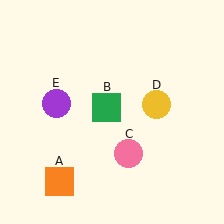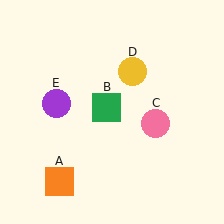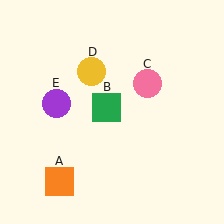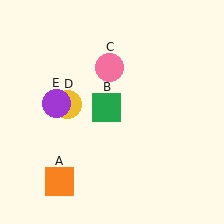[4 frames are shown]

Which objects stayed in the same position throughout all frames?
Orange square (object A) and green square (object B) and purple circle (object E) remained stationary.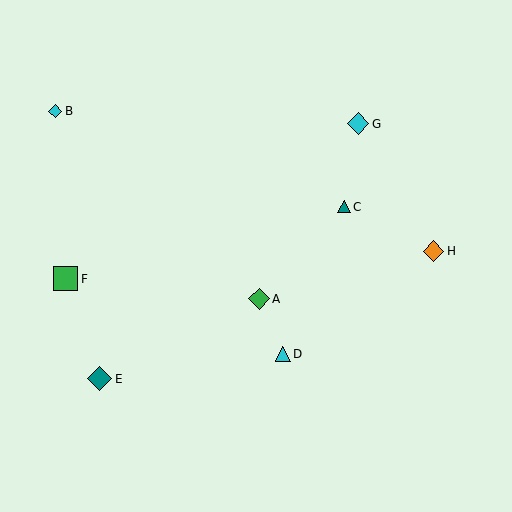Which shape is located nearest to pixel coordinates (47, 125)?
The cyan diamond (labeled B) at (55, 111) is nearest to that location.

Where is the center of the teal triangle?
The center of the teal triangle is at (344, 207).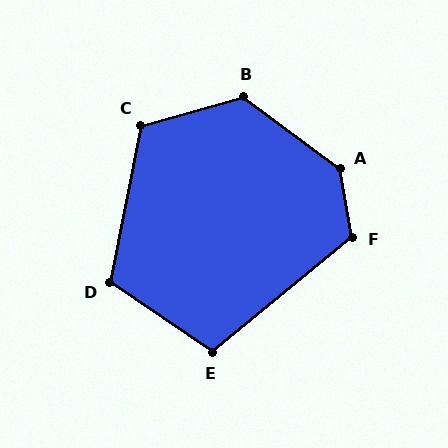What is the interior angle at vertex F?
Approximately 120 degrees (obtuse).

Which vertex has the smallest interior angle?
E, at approximately 107 degrees.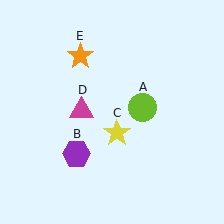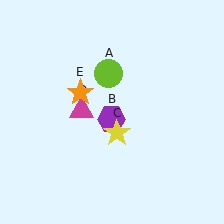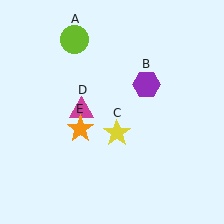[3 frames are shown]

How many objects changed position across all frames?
3 objects changed position: lime circle (object A), purple hexagon (object B), orange star (object E).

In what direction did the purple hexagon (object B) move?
The purple hexagon (object B) moved up and to the right.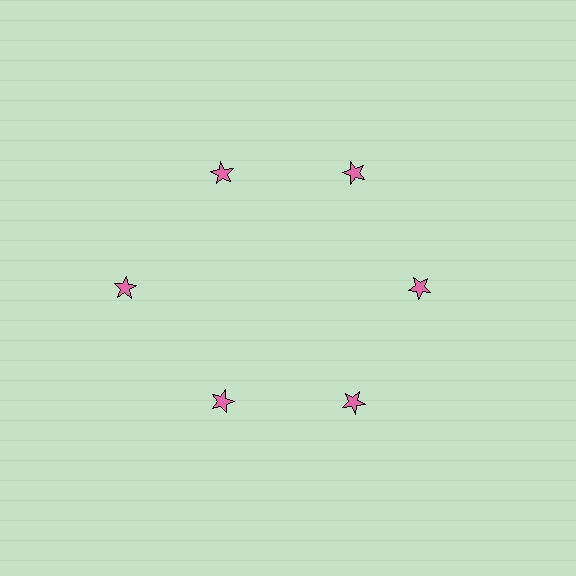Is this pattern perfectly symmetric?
No. The 6 pink stars are arranged in a ring, but one element near the 9 o'clock position is pushed outward from the center, breaking the 6-fold rotational symmetry.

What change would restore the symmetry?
The symmetry would be restored by moving it inward, back onto the ring so that all 6 stars sit at equal angles and equal distance from the center.